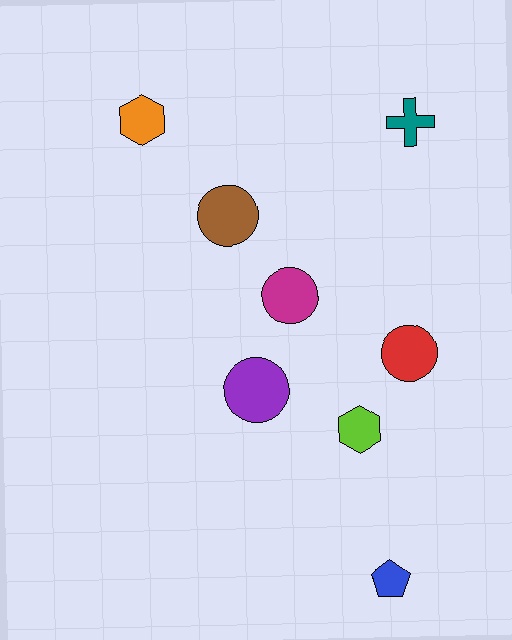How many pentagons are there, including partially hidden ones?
There is 1 pentagon.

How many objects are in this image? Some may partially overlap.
There are 8 objects.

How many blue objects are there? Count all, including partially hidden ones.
There is 1 blue object.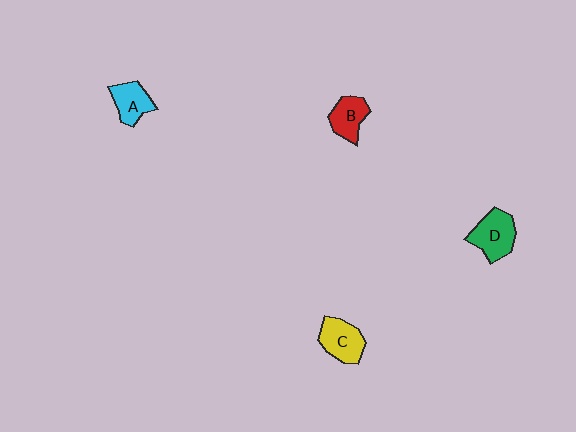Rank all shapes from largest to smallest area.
From largest to smallest: D (green), C (yellow), B (red), A (cyan).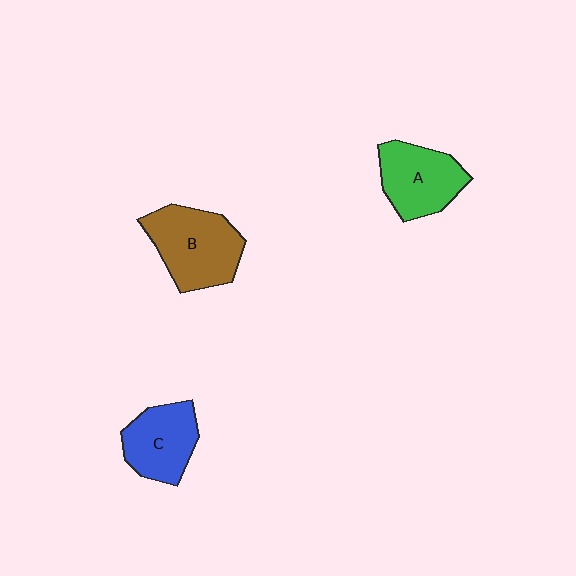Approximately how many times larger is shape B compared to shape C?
Approximately 1.3 times.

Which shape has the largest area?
Shape B (brown).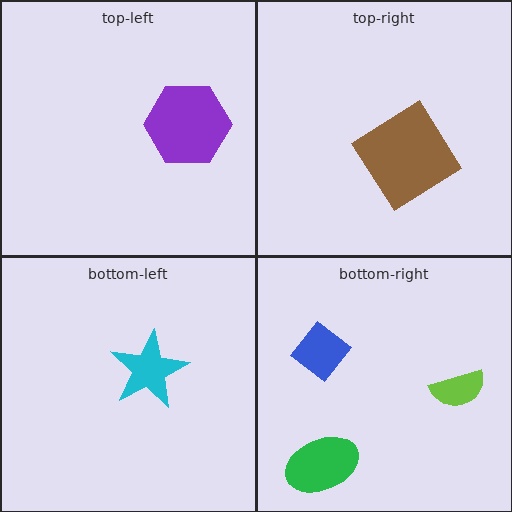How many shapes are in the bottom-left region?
1.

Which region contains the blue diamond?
The bottom-right region.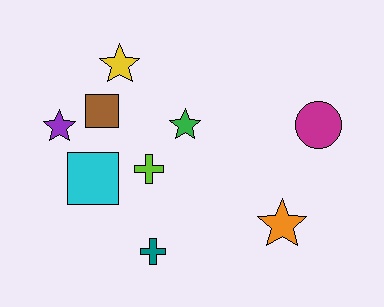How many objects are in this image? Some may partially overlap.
There are 9 objects.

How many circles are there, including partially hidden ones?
There is 1 circle.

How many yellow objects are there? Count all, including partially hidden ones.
There is 1 yellow object.